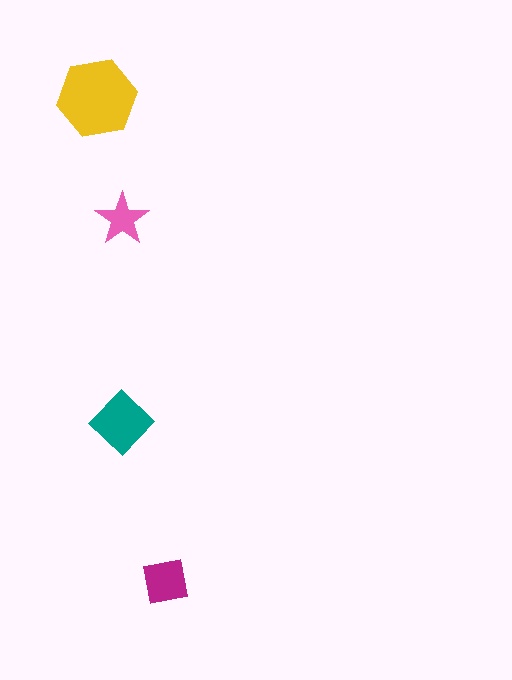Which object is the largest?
The yellow hexagon.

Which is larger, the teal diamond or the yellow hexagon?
The yellow hexagon.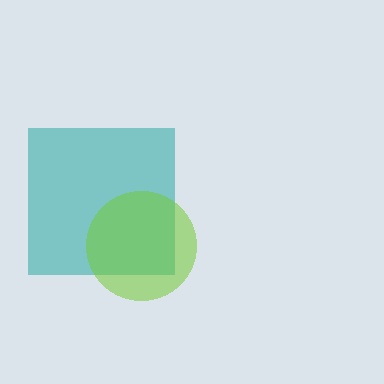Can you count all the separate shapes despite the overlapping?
Yes, there are 2 separate shapes.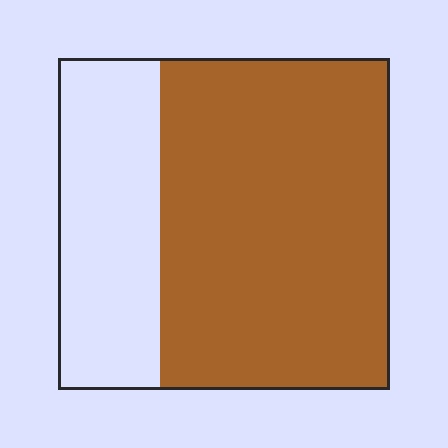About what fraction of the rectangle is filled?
About two thirds (2/3).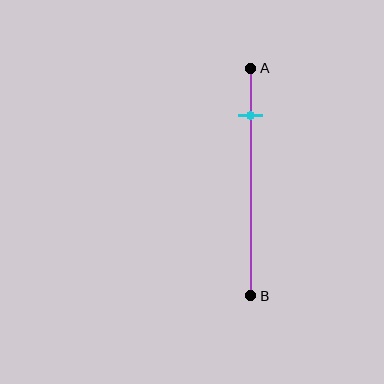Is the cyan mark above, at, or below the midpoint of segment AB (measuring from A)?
The cyan mark is above the midpoint of segment AB.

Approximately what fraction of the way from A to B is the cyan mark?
The cyan mark is approximately 20% of the way from A to B.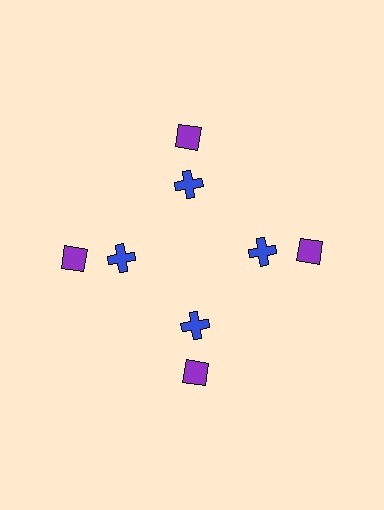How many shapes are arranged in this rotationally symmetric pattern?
There are 8 shapes, arranged in 4 groups of 2.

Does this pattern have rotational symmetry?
Yes, this pattern has 4-fold rotational symmetry. It looks the same after rotating 90 degrees around the center.